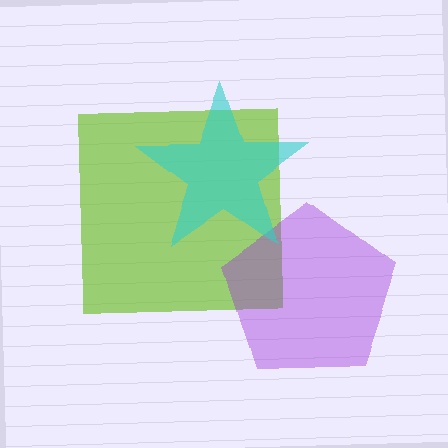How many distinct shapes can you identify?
There are 3 distinct shapes: a lime square, a purple pentagon, a cyan star.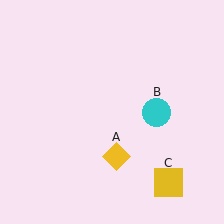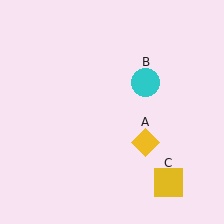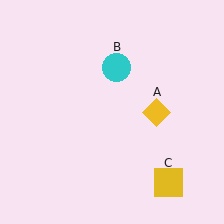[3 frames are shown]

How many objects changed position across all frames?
2 objects changed position: yellow diamond (object A), cyan circle (object B).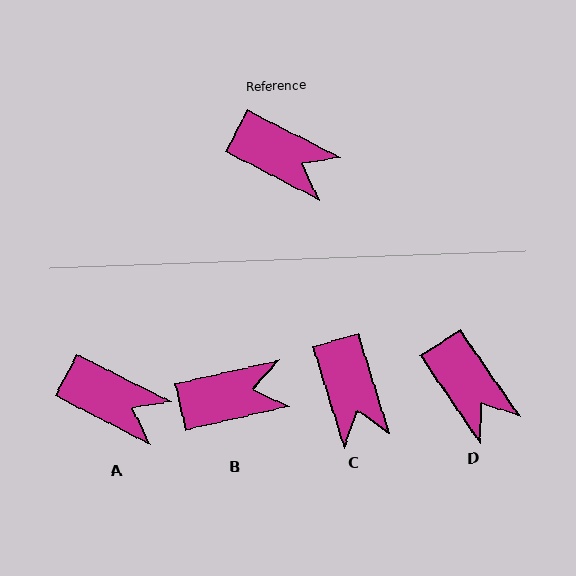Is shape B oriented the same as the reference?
No, it is off by about 40 degrees.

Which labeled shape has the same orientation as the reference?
A.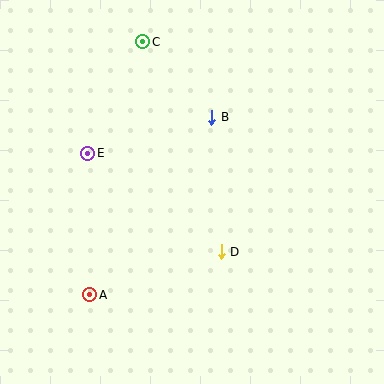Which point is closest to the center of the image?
Point D at (221, 252) is closest to the center.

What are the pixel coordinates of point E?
Point E is at (88, 153).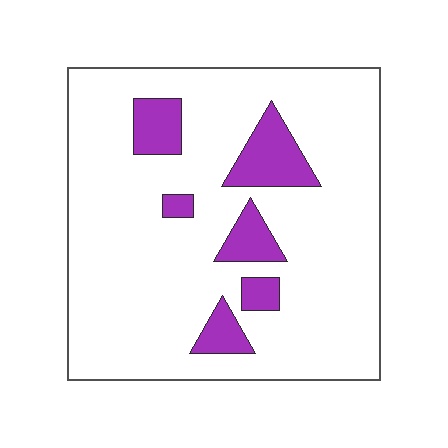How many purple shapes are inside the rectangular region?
6.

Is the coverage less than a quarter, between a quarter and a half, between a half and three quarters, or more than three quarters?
Less than a quarter.